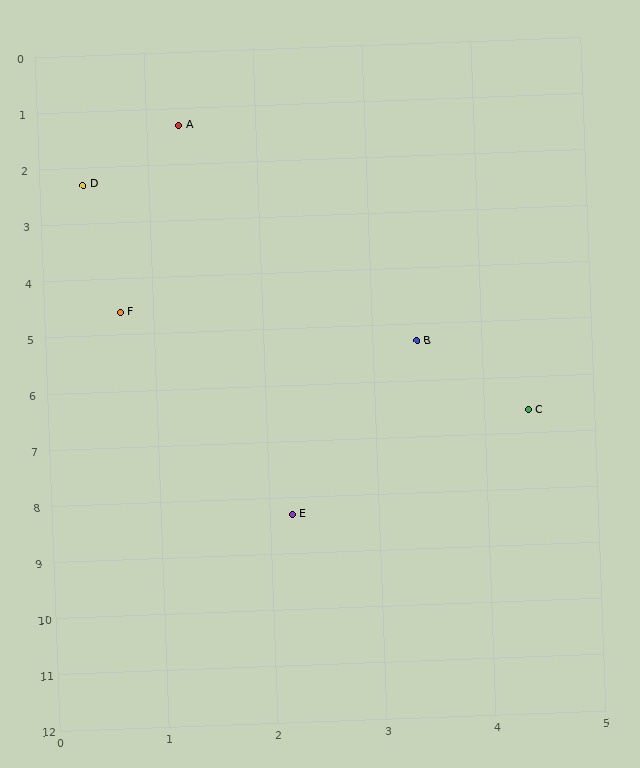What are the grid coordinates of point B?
Point B is at approximately (3.4, 5.3).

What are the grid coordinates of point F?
Point F is at approximately (0.7, 4.6).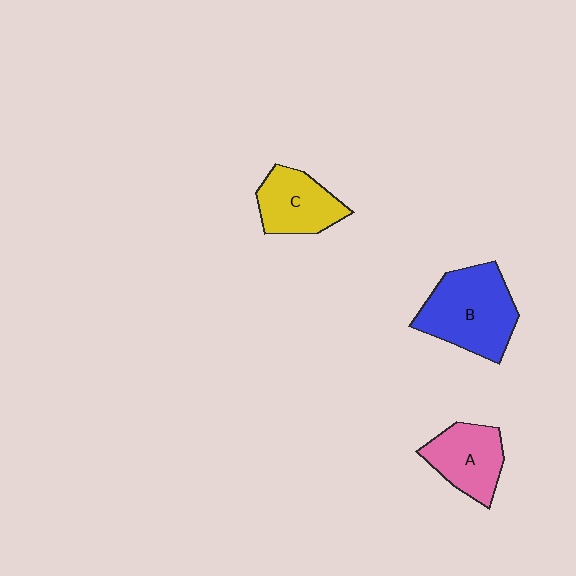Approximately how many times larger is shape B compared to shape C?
Approximately 1.5 times.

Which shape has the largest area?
Shape B (blue).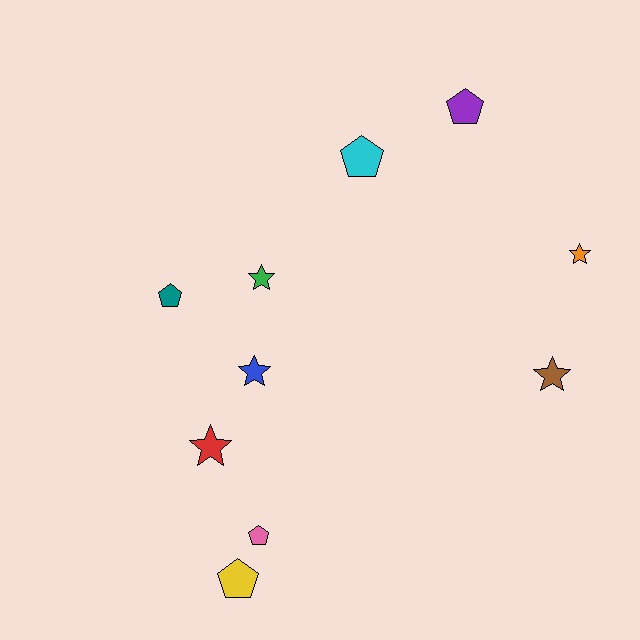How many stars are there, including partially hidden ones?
There are 5 stars.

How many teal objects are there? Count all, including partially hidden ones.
There is 1 teal object.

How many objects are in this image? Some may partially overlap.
There are 10 objects.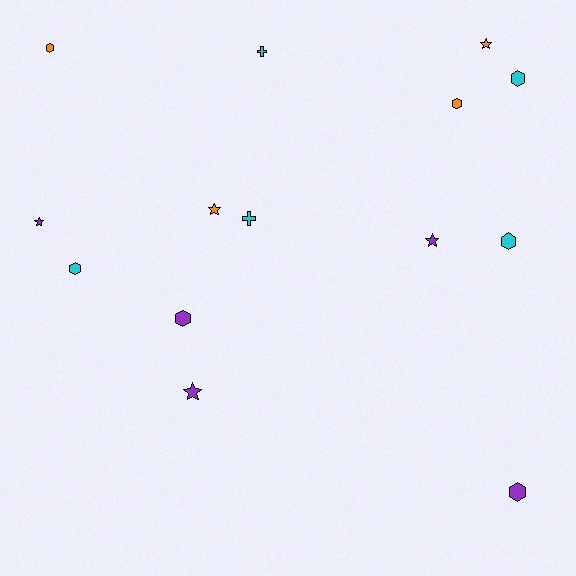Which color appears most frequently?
Cyan, with 5 objects.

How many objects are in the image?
There are 14 objects.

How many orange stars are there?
There are 2 orange stars.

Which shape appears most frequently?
Hexagon, with 7 objects.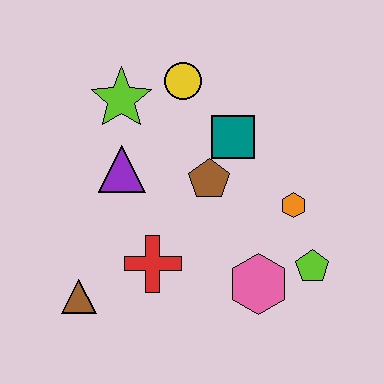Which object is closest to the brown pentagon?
The teal square is closest to the brown pentagon.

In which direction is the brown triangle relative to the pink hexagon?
The brown triangle is to the left of the pink hexagon.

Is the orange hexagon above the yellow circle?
No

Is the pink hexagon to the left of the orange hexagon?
Yes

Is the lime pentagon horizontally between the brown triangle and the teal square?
No